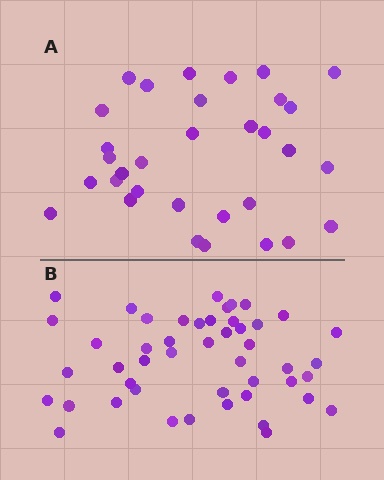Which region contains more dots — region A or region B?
Region B (the bottom region) has more dots.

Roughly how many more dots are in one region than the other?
Region B has approximately 15 more dots than region A.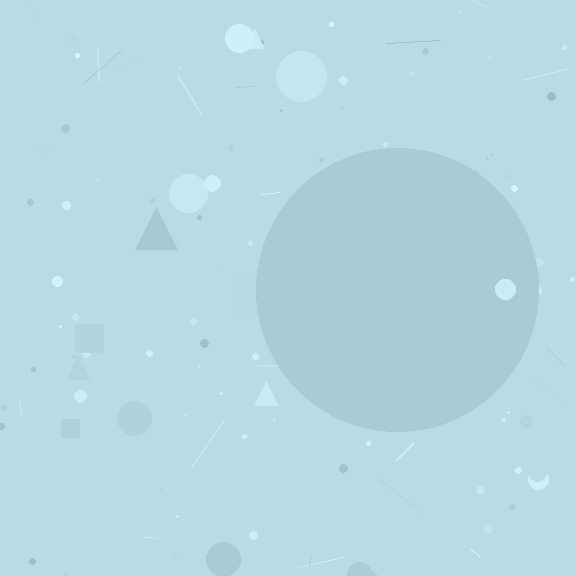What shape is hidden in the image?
A circle is hidden in the image.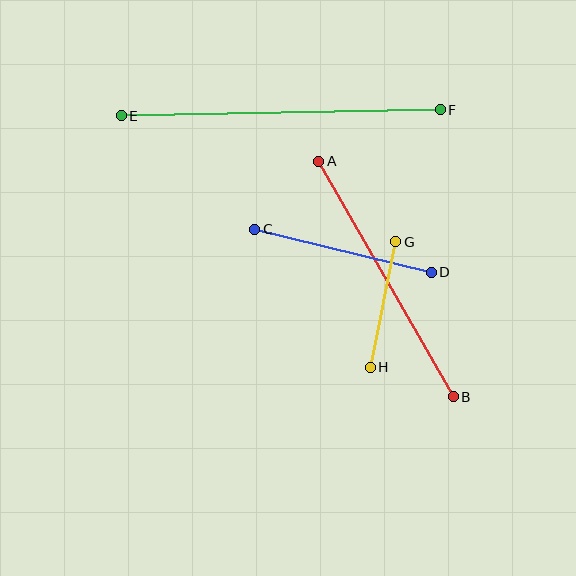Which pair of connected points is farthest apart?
Points E and F are farthest apart.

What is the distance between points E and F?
The distance is approximately 319 pixels.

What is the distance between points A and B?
The distance is approximately 271 pixels.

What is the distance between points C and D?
The distance is approximately 182 pixels.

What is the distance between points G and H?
The distance is approximately 128 pixels.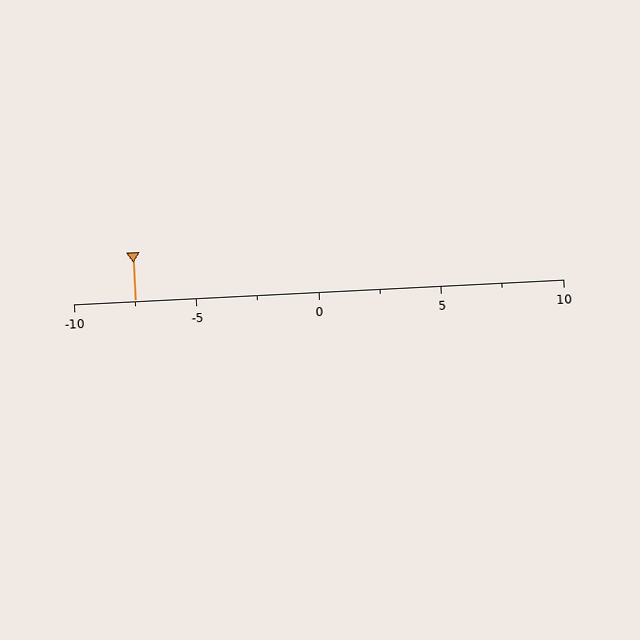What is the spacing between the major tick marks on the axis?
The major ticks are spaced 5 apart.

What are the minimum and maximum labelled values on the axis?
The axis runs from -10 to 10.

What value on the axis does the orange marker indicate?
The marker indicates approximately -7.5.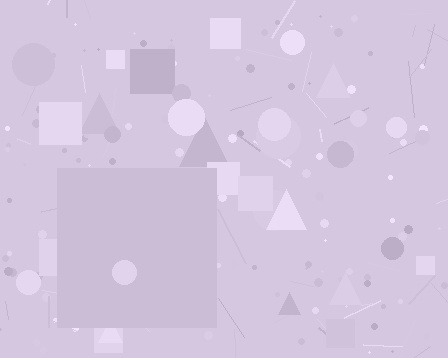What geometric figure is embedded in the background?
A square is embedded in the background.